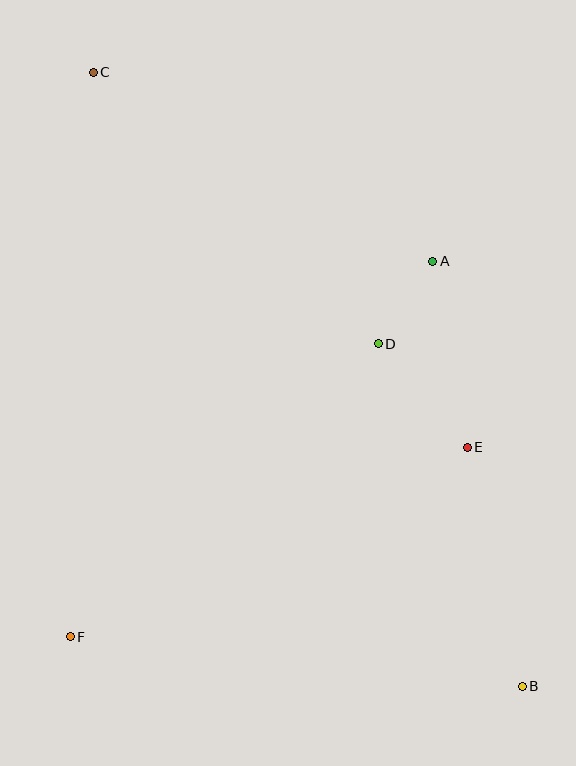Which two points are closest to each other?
Points A and D are closest to each other.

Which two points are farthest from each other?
Points B and C are farthest from each other.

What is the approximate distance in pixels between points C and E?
The distance between C and E is approximately 530 pixels.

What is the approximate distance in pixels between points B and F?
The distance between B and F is approximately 455 pixels.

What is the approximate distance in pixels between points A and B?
The distance between A and B is approximately 434 pixels.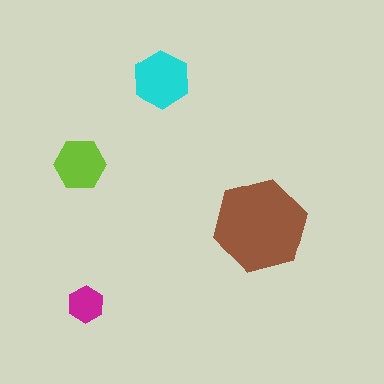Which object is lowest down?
The magenta hexagon is bottommost.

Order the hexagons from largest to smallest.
the brown one, the cyan one, the lime one, the magenta one.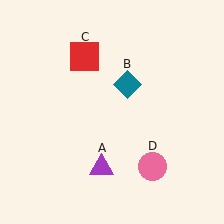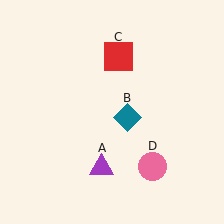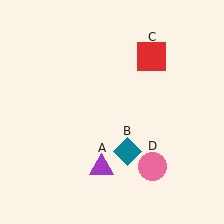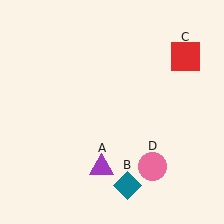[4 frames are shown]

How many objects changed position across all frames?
2 objects changed position: teal diamond (object B), red square (object C).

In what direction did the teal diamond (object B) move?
The teal diamond (object B) moved down.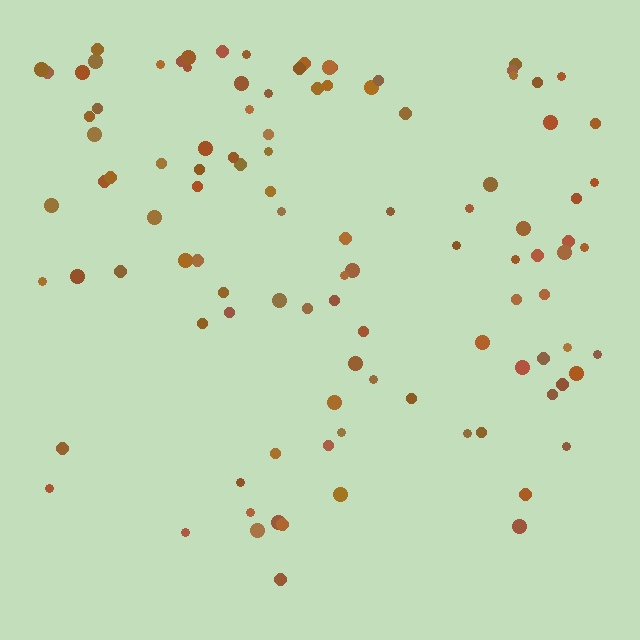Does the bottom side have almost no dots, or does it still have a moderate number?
Still a moderate number, just noticeably fewer than the top.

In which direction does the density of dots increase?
From bottom to top, with the top side densest.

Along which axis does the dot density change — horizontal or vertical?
Vertical.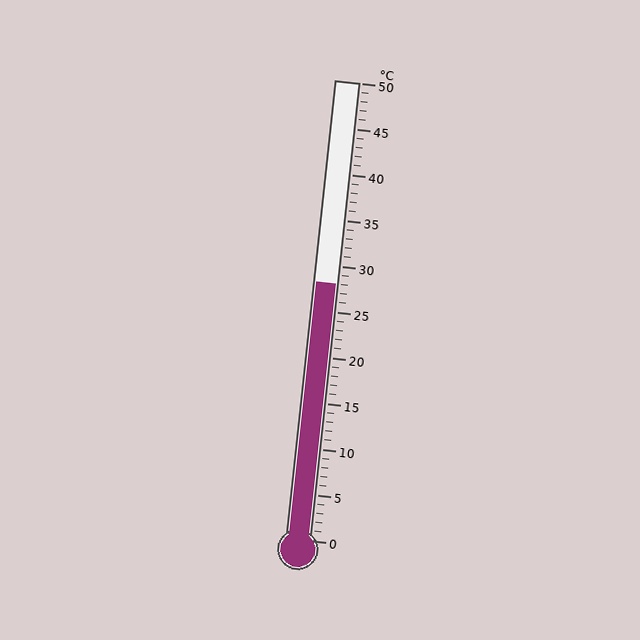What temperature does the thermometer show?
The thermometer shows approximately 28°C.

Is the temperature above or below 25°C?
The temperature is above 25°C.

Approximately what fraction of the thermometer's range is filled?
The thermometer is filled to approximately 55% of its range.